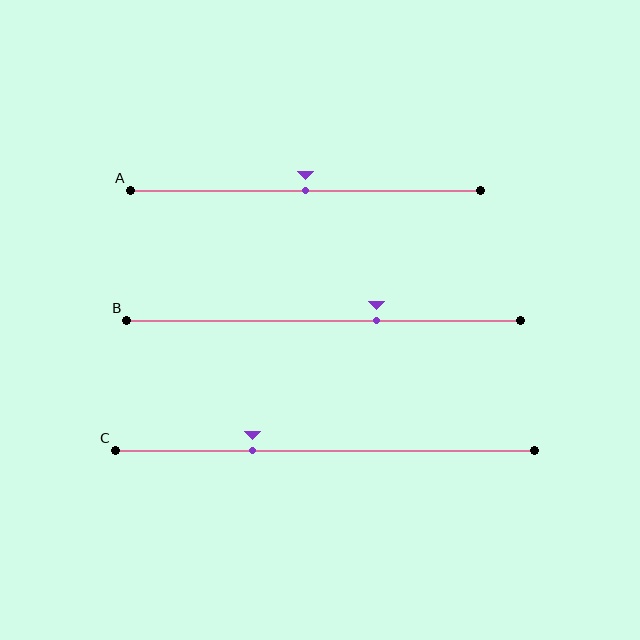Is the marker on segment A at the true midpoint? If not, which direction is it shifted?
Yes, the marker on segment A is at the true midpoint.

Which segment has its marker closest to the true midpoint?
Segment A has its marker closest to the true midpoint.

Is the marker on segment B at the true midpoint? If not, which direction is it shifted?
No, the marker on segment B is shifted to the right by about 13% of the segment length.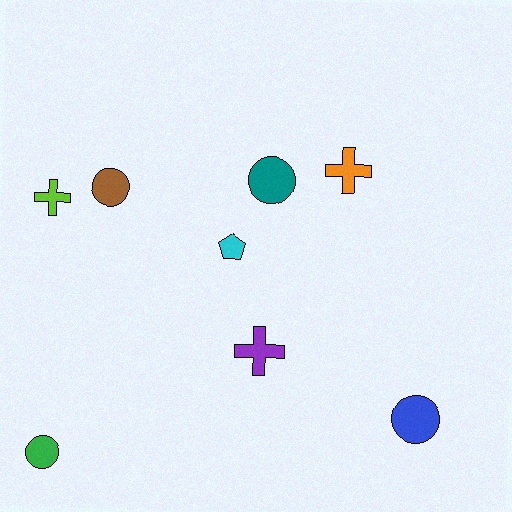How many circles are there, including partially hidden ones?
There are 4 circles.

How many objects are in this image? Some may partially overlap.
There are 8 objects.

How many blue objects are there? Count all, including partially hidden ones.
There is 1 blue object.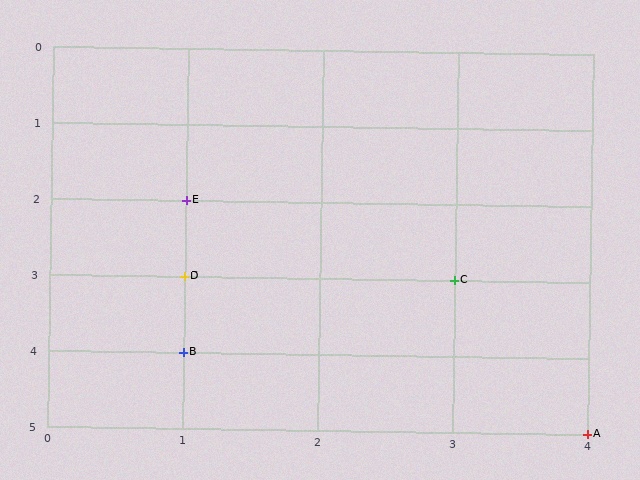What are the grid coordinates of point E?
Point E is at grid coordinates (1, 2).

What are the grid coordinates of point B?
Point B is at grid coordinates (1, 4).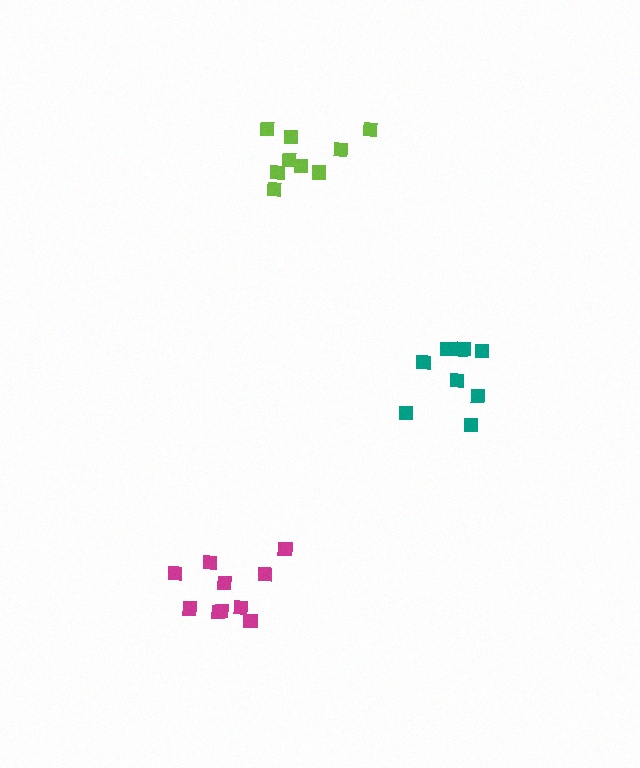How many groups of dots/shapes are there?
There are 3 groups.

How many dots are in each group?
Group 1: 9 dots, Group 2: 9 dots, Group 3: 10 dots (28 total).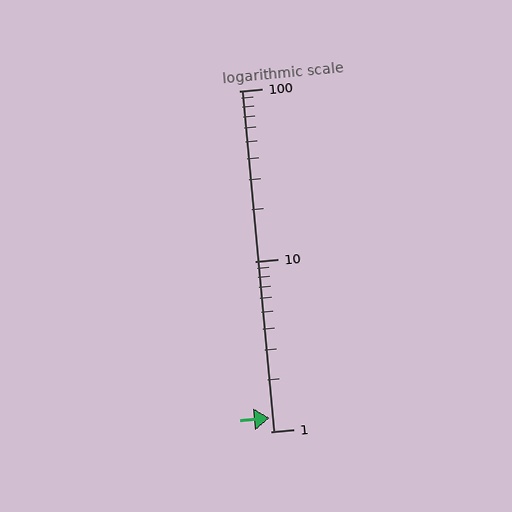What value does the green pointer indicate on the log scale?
The pointer indicates approximately 1.2.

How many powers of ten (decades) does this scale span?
The scale spans 2 decades, from 1 to 100.